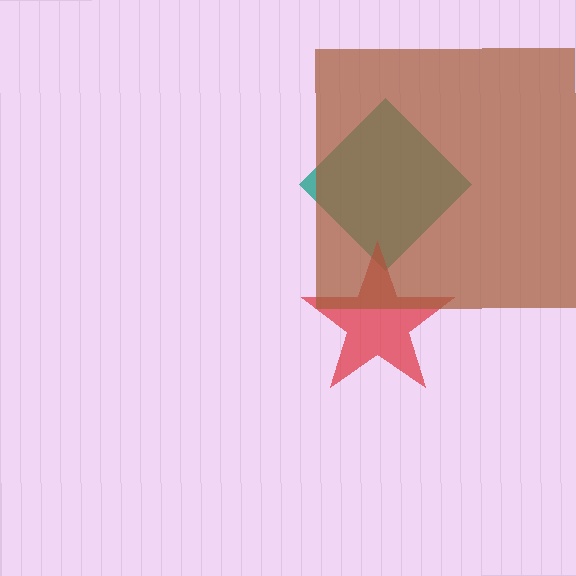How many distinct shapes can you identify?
There are 3 distinct shapes: a teal diamond, a red star, a brown square.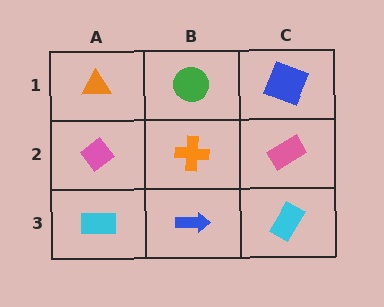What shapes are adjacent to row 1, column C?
A pink rectangle (row 2, column C), a green circle (row 1, column B).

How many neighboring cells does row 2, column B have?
4.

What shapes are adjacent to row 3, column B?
An orange cross (row 2, column B), a cyan rectangle (row 3, column A), a cyan rectangle (row 3, column C).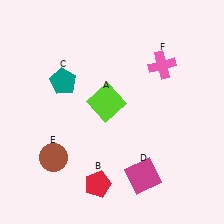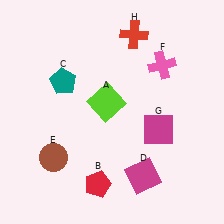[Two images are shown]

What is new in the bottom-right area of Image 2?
A magenta square (G) was added in the bottom-right area of Image 2.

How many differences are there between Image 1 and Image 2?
There are 2 differences between the two images.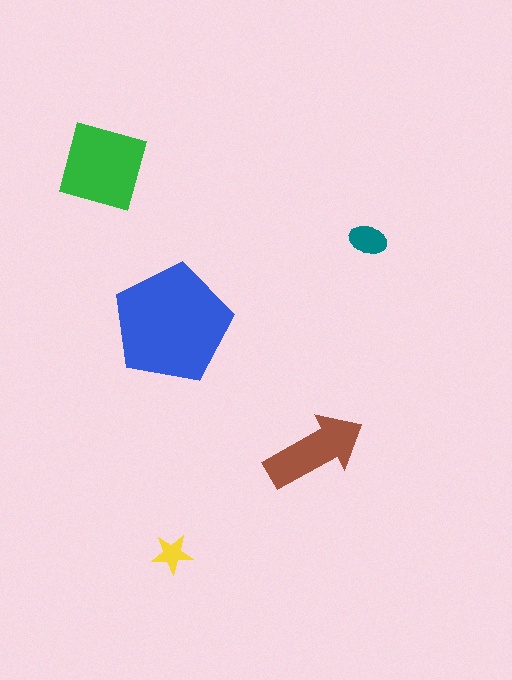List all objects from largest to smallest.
The blue pentagon, the green diamond, the brown arrow, the teal ellipse, the yellow star.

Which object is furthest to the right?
The teal ellipse is rightmost.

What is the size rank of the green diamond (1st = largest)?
2nd.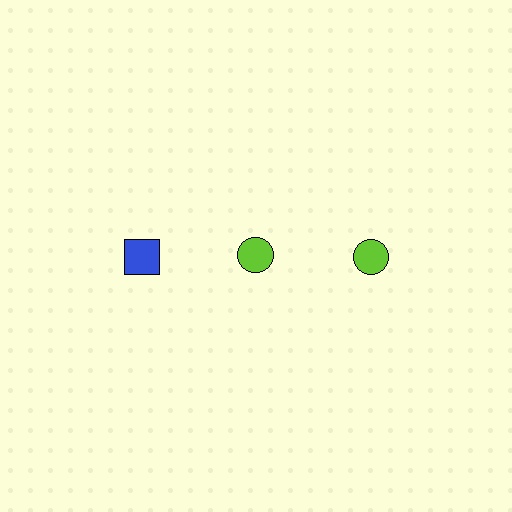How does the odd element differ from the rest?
It differs in both color (blue instead of lime) and shape (square instead of circle).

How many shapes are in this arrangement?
There are 3 shapes arranged in a grid pattern.